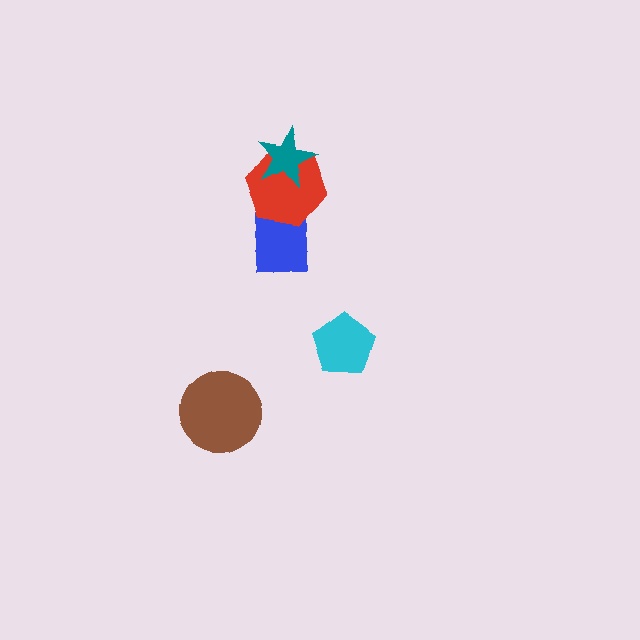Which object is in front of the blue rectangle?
The red hexagon is in front of the blue rectangle.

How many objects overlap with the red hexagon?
2 objects overlap with the red hexagon.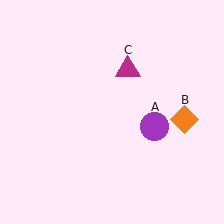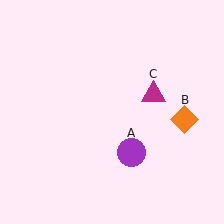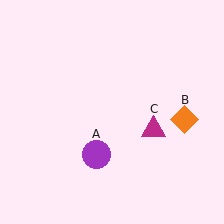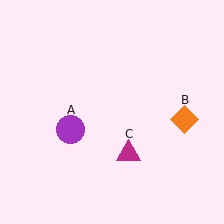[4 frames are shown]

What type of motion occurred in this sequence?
The purple circle (object A), magenta triangle (object C) rotated clockwise around the center of the scene.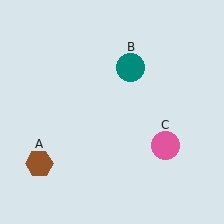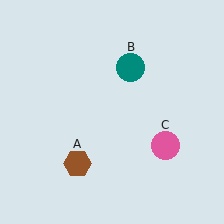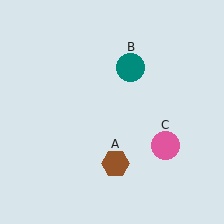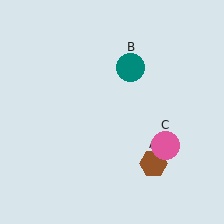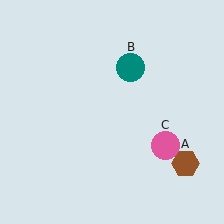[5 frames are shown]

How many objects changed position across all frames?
1 object changed position: brown hexagon (object A).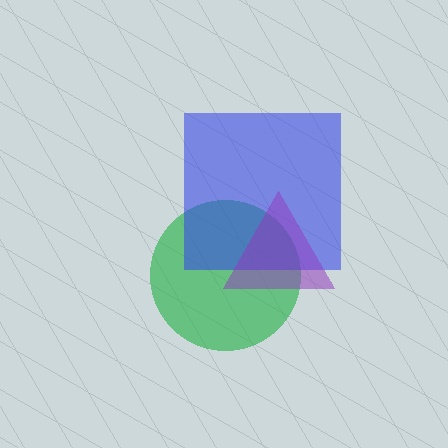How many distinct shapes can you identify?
There are 3 distinct shapes: a green circle, a blue square, a purple triangle.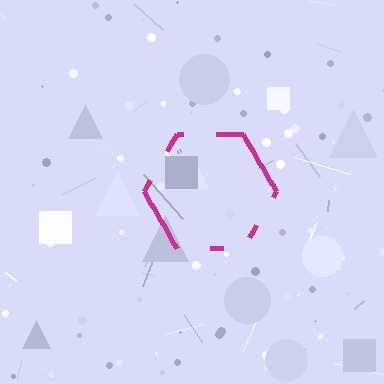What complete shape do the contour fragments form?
The contour fragments form a hexagon.